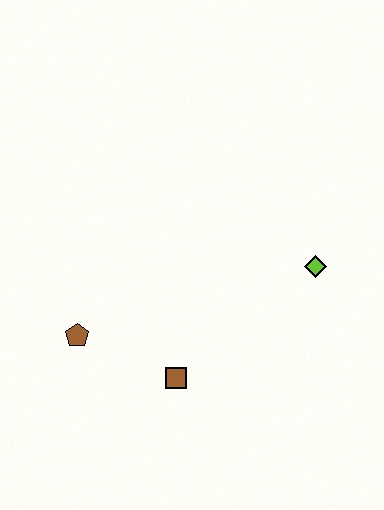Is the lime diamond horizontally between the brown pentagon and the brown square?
No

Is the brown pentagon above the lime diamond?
No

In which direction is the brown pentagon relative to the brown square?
The brown pentagon is to the left of the brown square.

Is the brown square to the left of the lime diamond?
Yes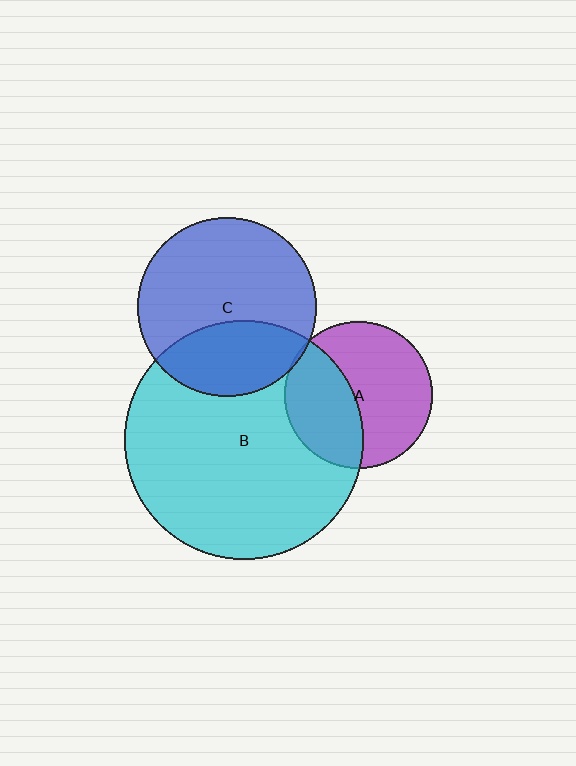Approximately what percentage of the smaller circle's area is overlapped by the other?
Approximately 40%.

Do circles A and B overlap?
Yes.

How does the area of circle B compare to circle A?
Approximately 2.6 times.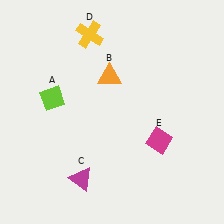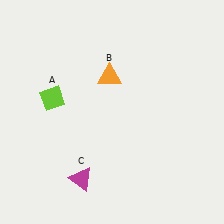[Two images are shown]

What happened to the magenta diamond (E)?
The magenta diamond (E) was removed in Image 2. It was in the bottom-right area of Image 1.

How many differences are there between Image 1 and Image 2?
There are 2 differences between the two images.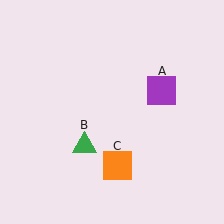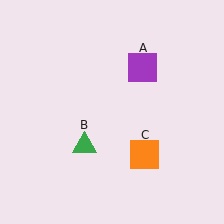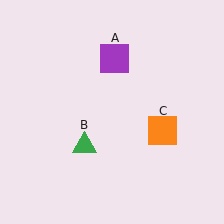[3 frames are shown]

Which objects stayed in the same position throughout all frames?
Green triangle (object B) remained stationary.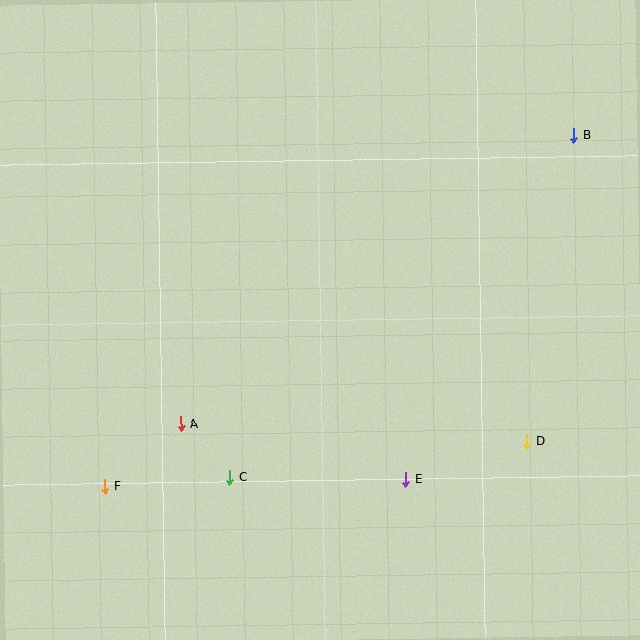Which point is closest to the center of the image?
Point A at (181, 424) is closest to the center.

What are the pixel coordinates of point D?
Point D is at (526, 441).